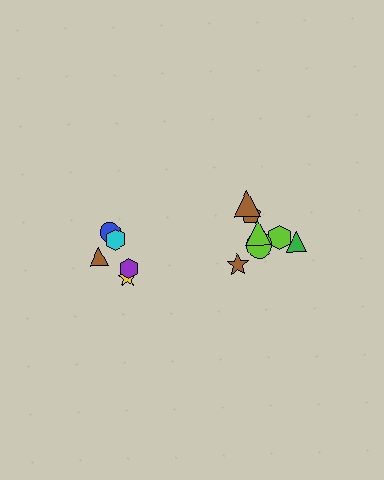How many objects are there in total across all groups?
There are 12 objects.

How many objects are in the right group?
There are 7 objects.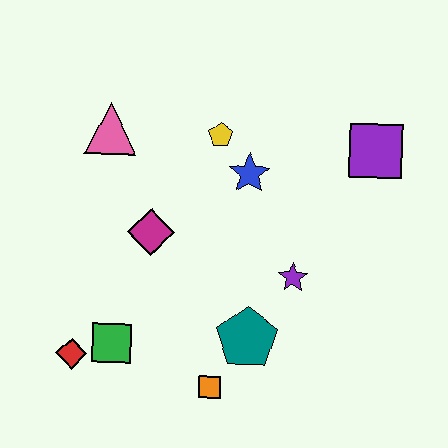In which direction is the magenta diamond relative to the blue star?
The magenta diamond is to the left of the blue star.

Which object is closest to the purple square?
The blue star is closest to the purple square.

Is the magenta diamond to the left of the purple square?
Yes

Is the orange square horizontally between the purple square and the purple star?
No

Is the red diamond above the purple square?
No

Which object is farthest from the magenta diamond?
The purple square is farthest from the magenta diamond.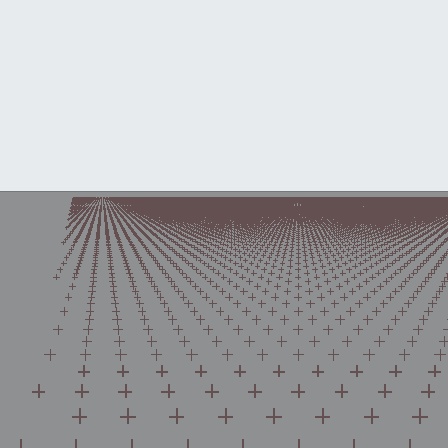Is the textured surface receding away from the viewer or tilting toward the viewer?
The surface is receding away from the viewer. Texture elements get smaller and denser toward the top.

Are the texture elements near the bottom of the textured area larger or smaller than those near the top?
Larger. Near the bottom, elements are closer to the viewer and appear at a bigger on-screen size.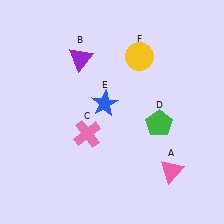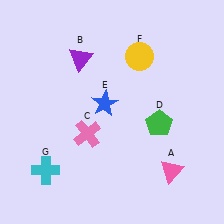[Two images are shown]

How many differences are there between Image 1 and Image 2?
There is 1 difference between the two images.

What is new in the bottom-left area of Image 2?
A cyan cross (G) was added in the bottom-left area of Image 2.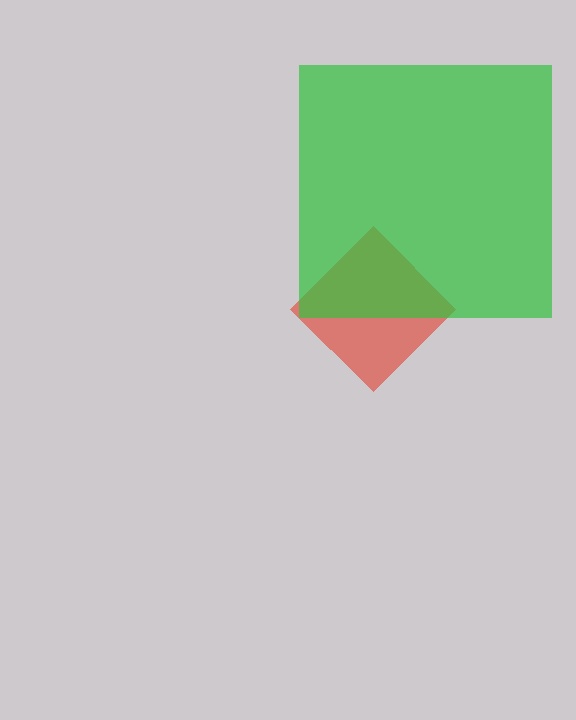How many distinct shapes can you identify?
There are 2 distinct shapes: a red diamond, a green square.